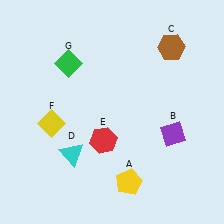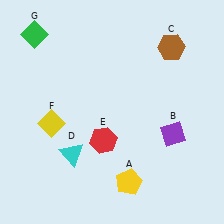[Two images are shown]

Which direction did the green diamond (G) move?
The green diamond (G) moved left.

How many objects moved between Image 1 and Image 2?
1 object moved between the two images.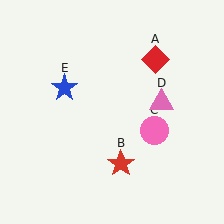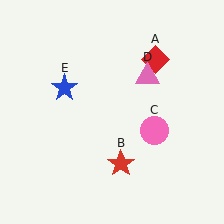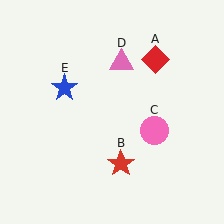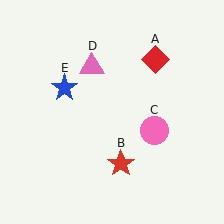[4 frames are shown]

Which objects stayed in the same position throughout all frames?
Red diamond (object A) and red star (object B) and pink circle (object C) and blue star (object E) remained stationary.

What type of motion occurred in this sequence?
The pink triangle (object D) rotated counterclockwise around the center of the scene.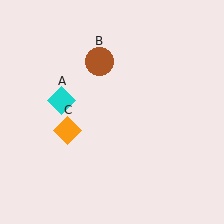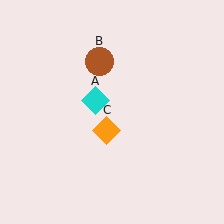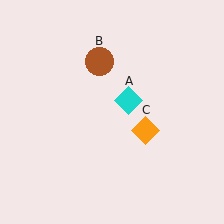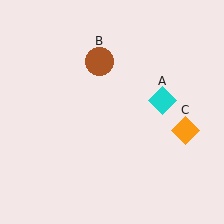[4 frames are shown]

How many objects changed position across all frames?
2 objects changed position: cyan diamond (object A), orange diamond (object C).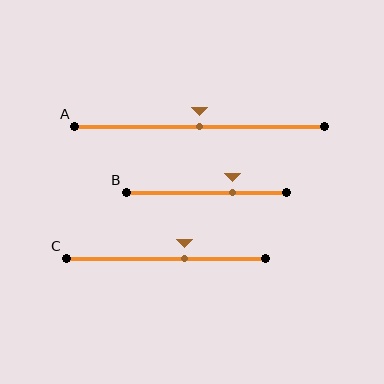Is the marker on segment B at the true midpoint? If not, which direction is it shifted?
No, the marker on segment B is shifted to the right by about 16% of the segment length.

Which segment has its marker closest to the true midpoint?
Segment A has its marker closest to the true midpoint.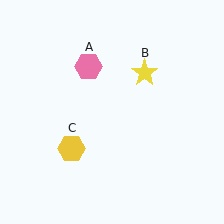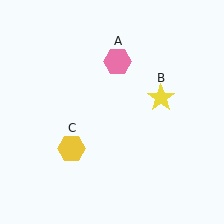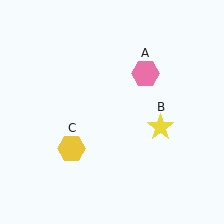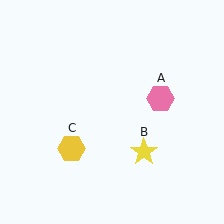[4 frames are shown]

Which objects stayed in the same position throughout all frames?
Yellow hexagon (object C) remained stationary.